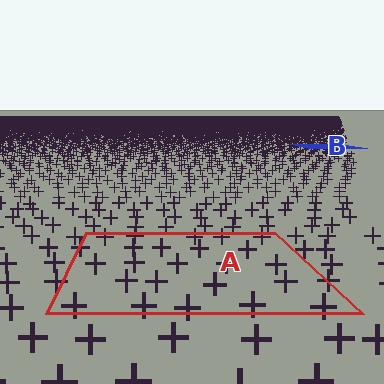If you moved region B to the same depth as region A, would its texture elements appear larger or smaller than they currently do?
They would appear larger. At a closer depth, the same texture elements are projected at a bigger on-screen size.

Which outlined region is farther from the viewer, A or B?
Region B is farther from the viewer — the texture elements inside it appear smaller and more densely packed.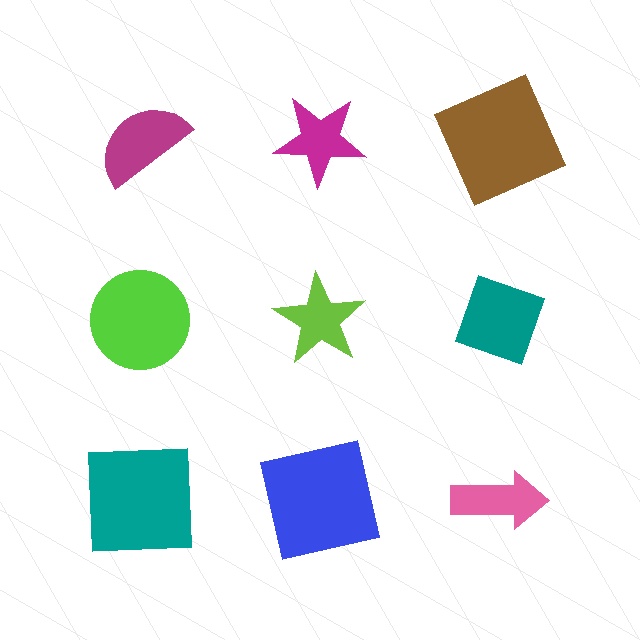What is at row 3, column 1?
A teal square.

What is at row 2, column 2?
A lime star.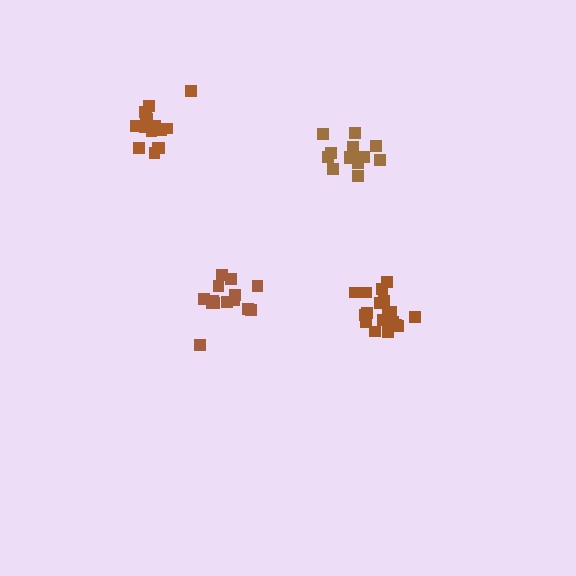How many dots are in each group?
Group 1: 14 dots, Group 2: 18 dots, Group 3: 16 dots, Group 4: 15 dots (63 total).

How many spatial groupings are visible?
There are 4 spatial groupings.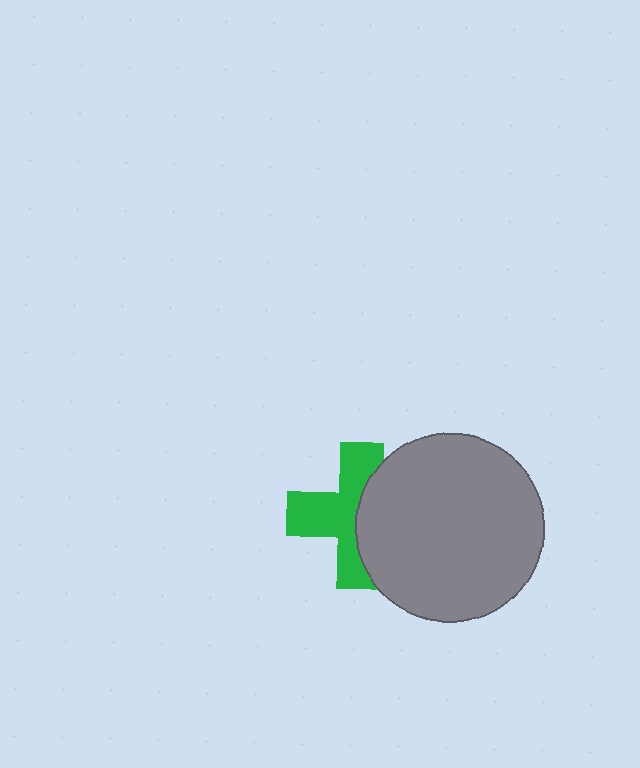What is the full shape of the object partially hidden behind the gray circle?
The partially hidden object is a green cross.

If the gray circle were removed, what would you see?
You would see the complete green cross.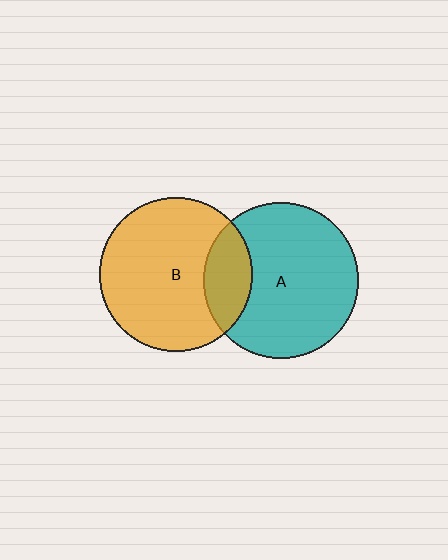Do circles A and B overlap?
Yes.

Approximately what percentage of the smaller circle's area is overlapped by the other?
Approximately 20%.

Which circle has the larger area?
Circle A (teal).